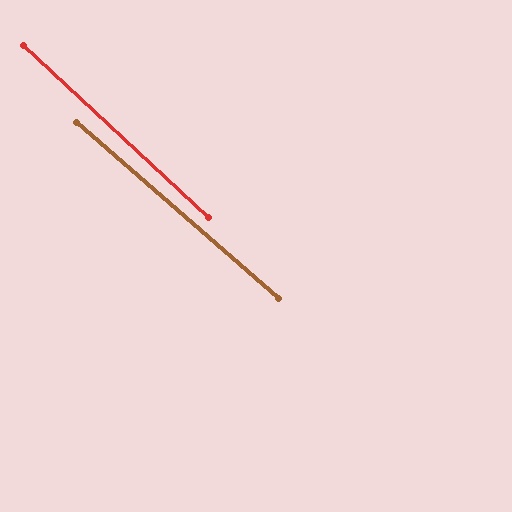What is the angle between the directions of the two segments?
Approximately 2 degrees.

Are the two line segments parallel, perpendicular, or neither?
Parallel — their directions differ by only 2.0°.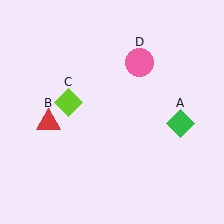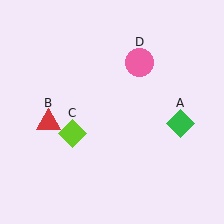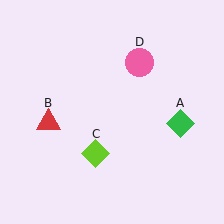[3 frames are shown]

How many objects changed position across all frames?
1 object changed position: lime diamond (object C).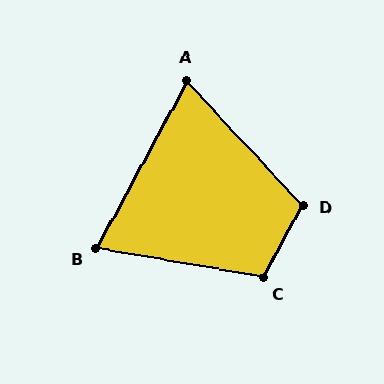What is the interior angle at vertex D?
Approximately 109 degrees (obtuse).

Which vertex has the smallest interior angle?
A, at approximately 71 degrees.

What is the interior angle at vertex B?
Approximately 71 degrees (acute).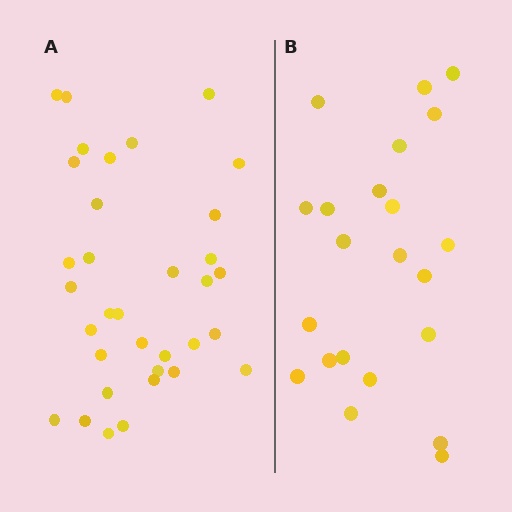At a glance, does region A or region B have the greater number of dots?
Region A (the left region) has more dots.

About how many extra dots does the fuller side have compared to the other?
Region A has roughly 12 or so more dots than region B.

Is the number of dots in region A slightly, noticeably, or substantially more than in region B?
Region A has substantially more. The ratio is roughly 1.5 to 1.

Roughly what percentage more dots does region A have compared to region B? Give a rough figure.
About 55% more.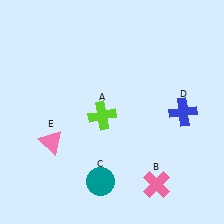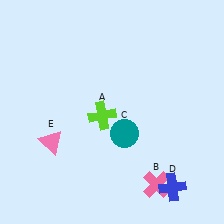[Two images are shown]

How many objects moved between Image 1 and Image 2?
2 objects moved between the two images.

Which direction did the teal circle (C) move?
The teal circle (C) moved up.